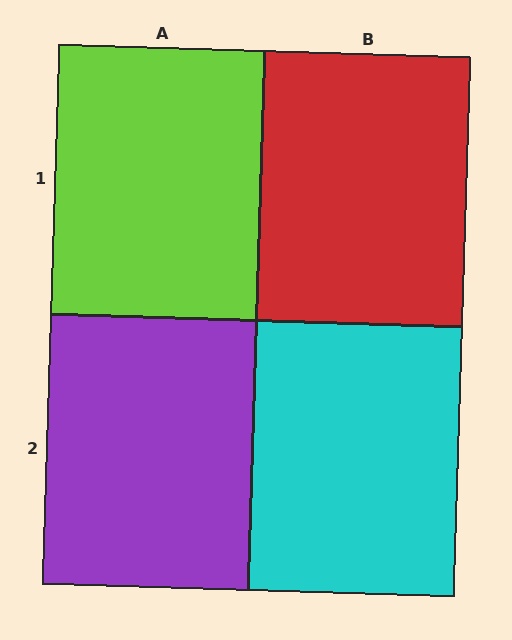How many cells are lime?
1 cell is lime.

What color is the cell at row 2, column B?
Cyan.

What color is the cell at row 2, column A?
Purple.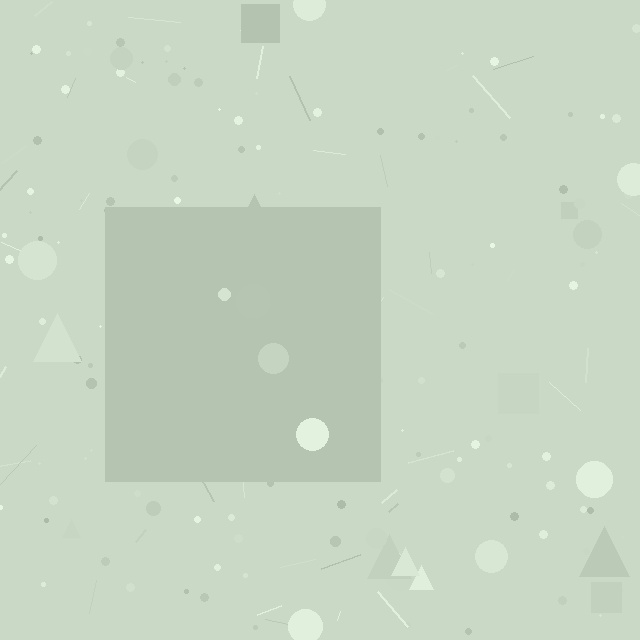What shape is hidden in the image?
A square is hidden in the image.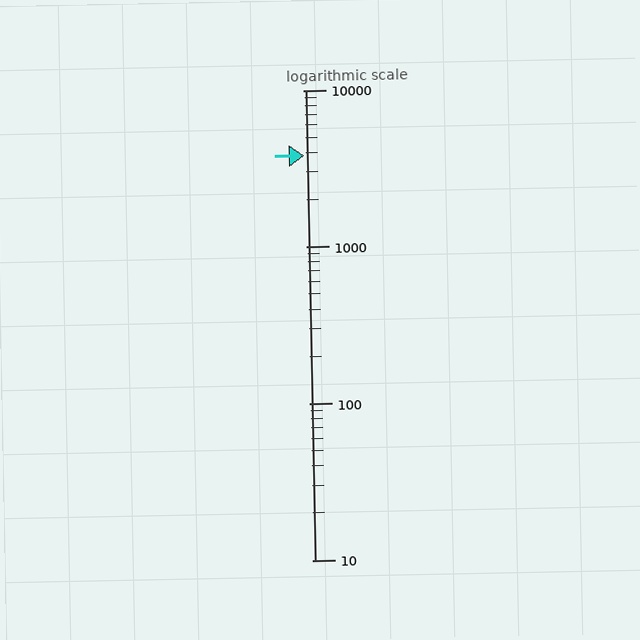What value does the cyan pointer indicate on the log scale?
The pointer indicates approximately 3800.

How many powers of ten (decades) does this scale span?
The scale spans 3 decades, from 10 to 10000.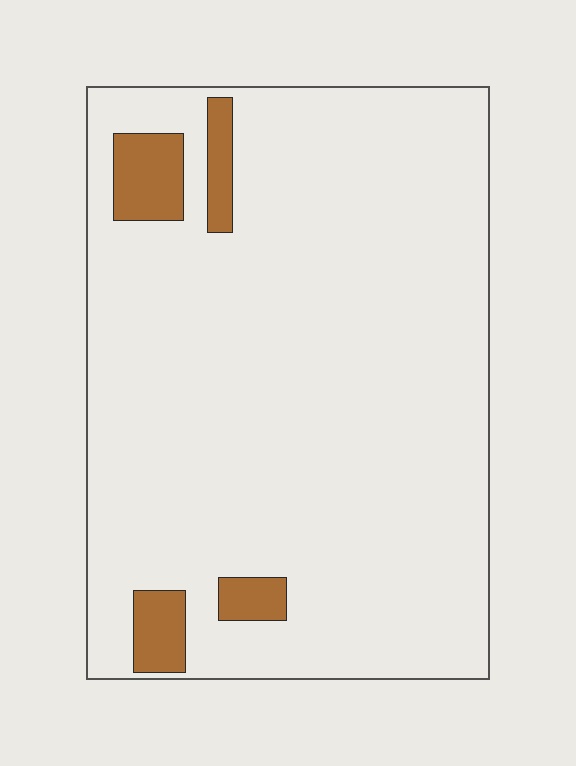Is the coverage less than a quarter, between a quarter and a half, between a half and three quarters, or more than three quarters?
Less than a quarter.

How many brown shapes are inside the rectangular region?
4.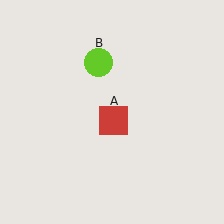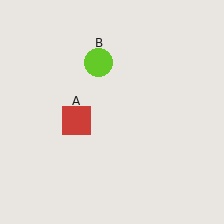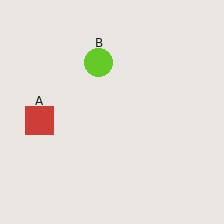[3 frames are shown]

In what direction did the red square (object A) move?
The red square (object A) moved left.